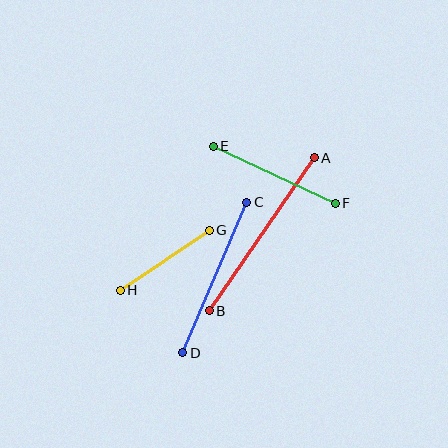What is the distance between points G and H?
The distance is approximately 107 pixels.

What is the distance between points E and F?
The distance is approximately 134 pixels.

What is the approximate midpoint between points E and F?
The midpoint is at approximately (274, 175) pixels.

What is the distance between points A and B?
The distance is approximately 186 pixels.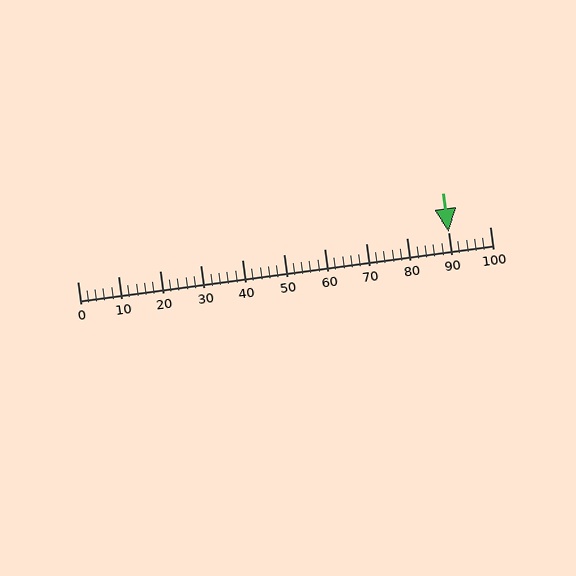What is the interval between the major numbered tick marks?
The major tick marks are spaced 10 units apart.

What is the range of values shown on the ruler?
The ruler shows values from 0 to 100.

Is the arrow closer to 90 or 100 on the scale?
The arrow is closer to 90.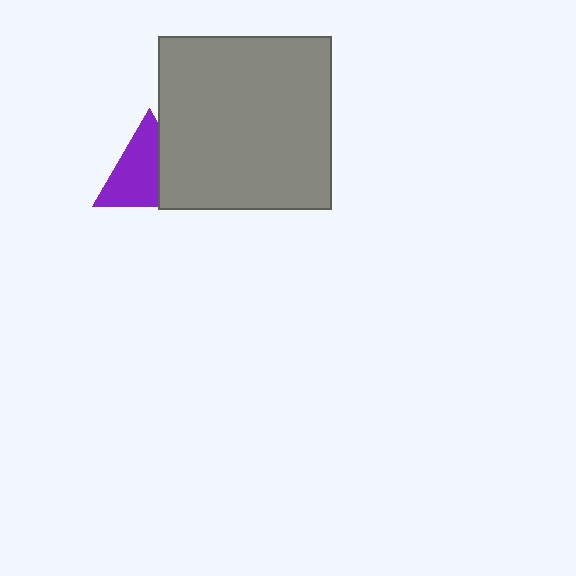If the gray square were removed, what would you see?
You would see the complete purple triangle.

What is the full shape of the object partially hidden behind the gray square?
The partially hidden object is a purple triangle.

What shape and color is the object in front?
The object in front is a gray square.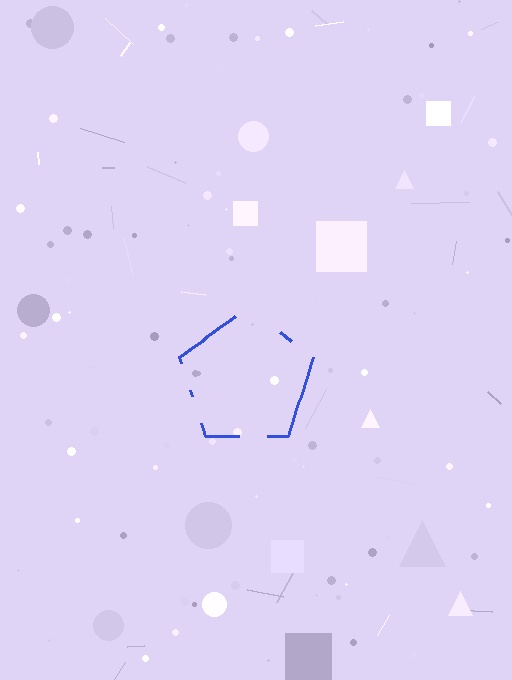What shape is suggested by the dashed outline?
The dashed outline suggests a pentagon.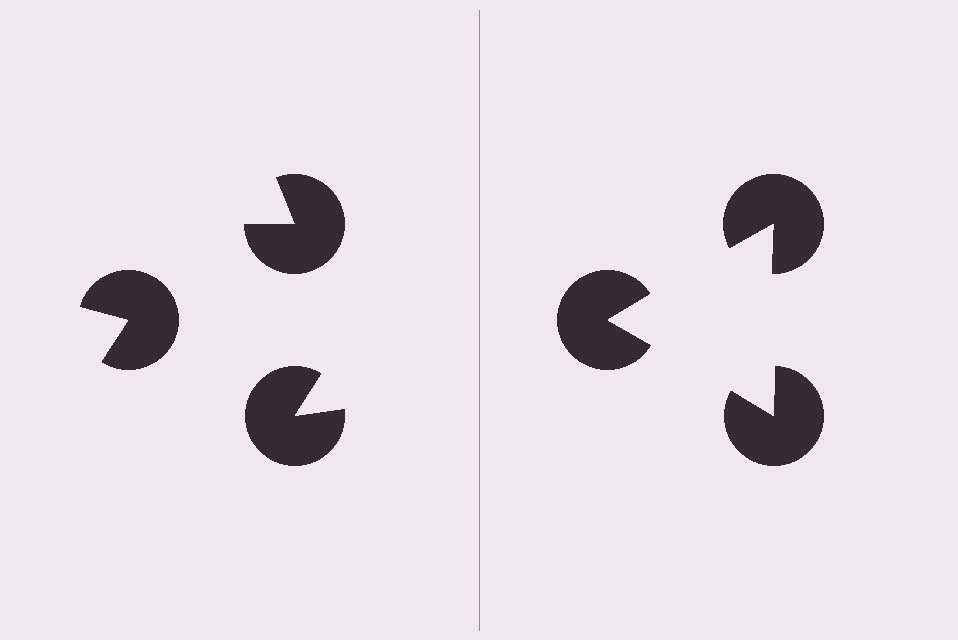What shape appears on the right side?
An illusory triangle.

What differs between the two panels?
The pac-man discs are positioned identically on both sides; only the wedge orientations differ. On the right they align to a triangle; on the left they are misaligned.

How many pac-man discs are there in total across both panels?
6 — 3 on each side.